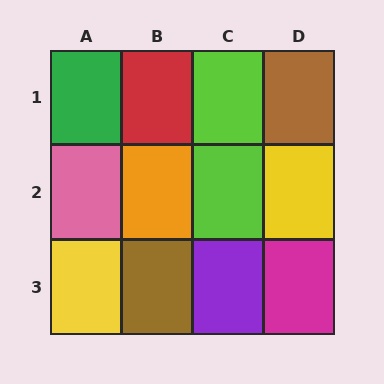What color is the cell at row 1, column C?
Lime.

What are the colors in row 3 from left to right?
Yellow, brown, purple, magenta.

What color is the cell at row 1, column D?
Brown.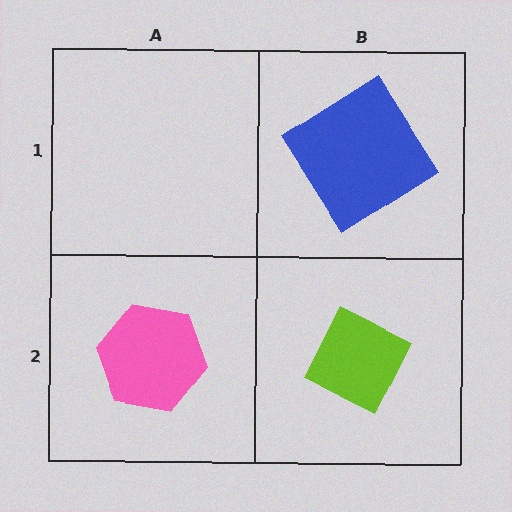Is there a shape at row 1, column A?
No, that cell is empty.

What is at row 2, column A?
A pink hexagon.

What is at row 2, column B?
A lime diamond.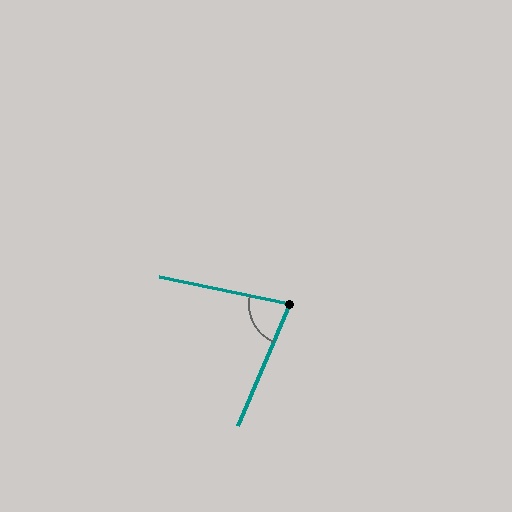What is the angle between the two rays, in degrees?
Approximately 79 degrees.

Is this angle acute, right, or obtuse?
It is acute.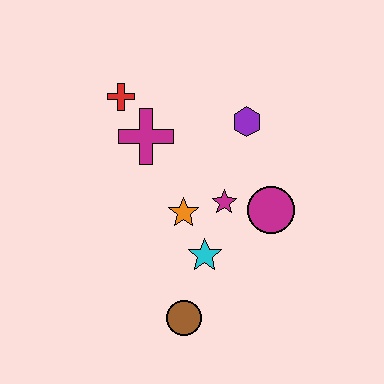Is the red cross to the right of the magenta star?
No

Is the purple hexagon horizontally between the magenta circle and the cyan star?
Yes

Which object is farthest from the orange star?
The red cross is farthest from the orange star.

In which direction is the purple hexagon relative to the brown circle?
The purple hexagon is above the brown circle.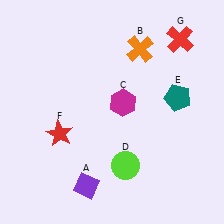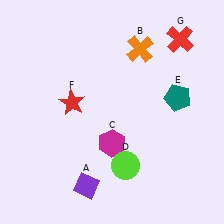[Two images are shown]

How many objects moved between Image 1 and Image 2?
2 objects moved between the two images.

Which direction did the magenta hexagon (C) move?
The magenta hexagon (C) moved down.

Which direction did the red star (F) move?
The red star (F) moved up.